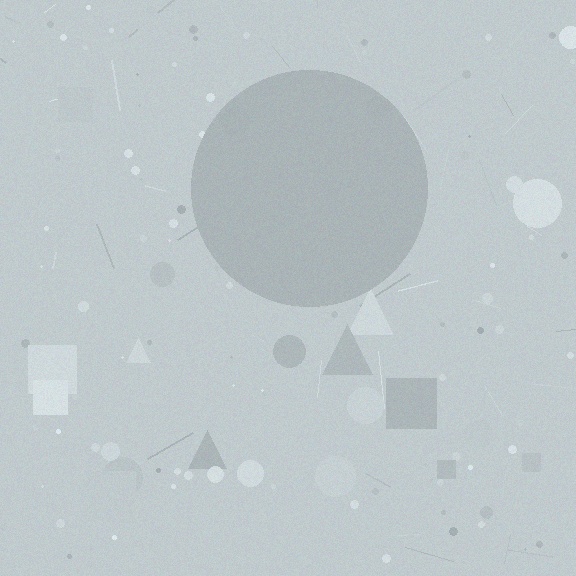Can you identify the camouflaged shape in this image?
The camouflaged shape is a circle.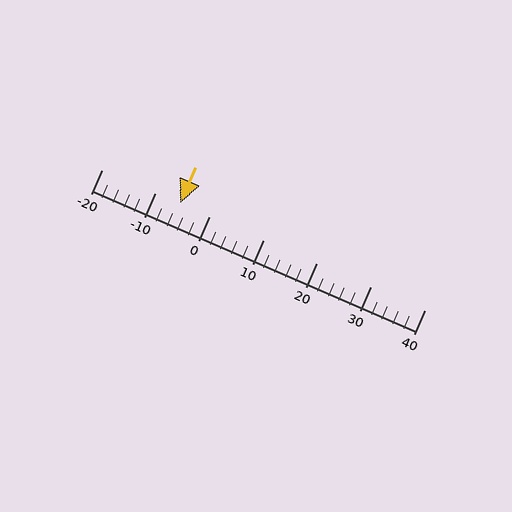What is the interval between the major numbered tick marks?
The major tick marks are spaced 10 units apart.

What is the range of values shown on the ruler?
The ruler shows values from -20 to 40.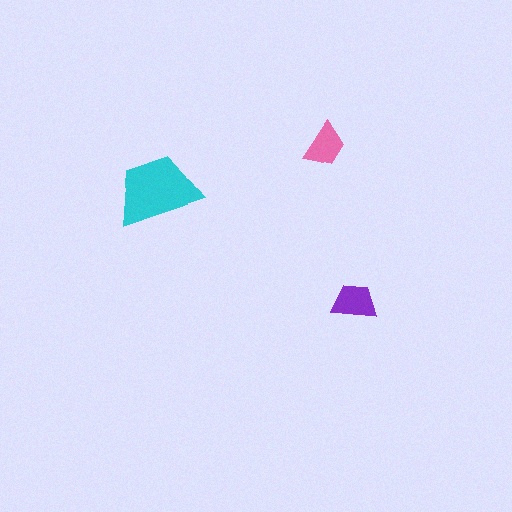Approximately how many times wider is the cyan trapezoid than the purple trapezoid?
About 2 times wider.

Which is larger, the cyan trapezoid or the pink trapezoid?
The cyan one.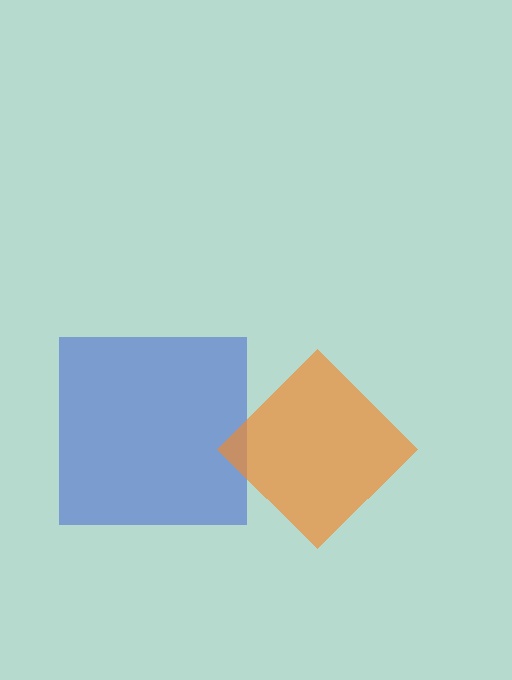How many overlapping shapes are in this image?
There are 2 overlapping shapes in the image.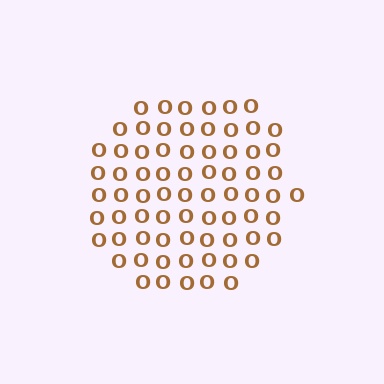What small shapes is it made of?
It is made of small letter O's.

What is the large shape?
The large shape is a circle.